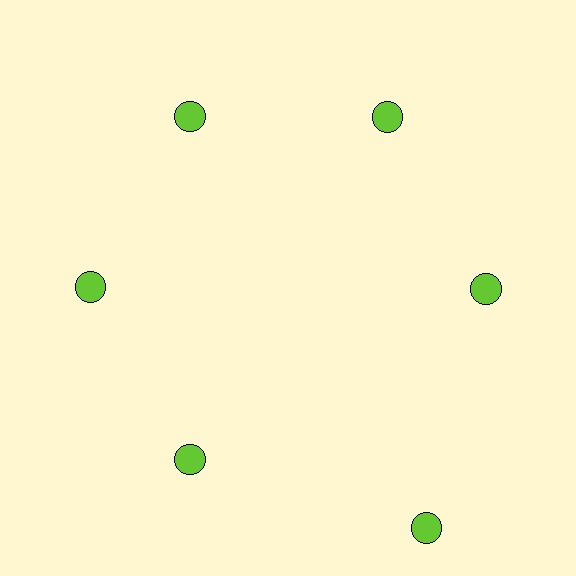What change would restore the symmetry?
The symmetry would be restored by moving it inward, back onto the ring so that all 6 circles sit at equal angles and equal distance from the center.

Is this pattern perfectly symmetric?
No. The 6 lime circles are arranged in a ring, but one element near the 5 o'clock position is pushed outward from the center, breaking the 6-fold rotational symmetry.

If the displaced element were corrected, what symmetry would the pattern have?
It would have 6-fold rotational symmetry — the pattern would map onto itself every 60 degrees.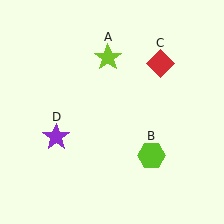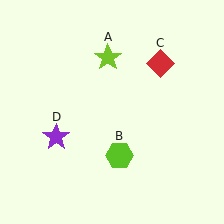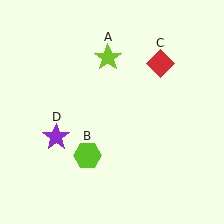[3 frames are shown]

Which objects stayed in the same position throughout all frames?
Lime star (object A) and red diamond (object C) and purple star (object D) remained stationary.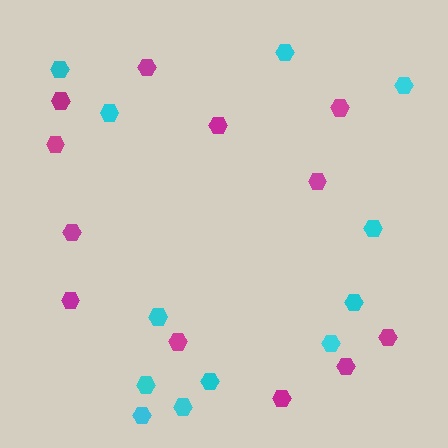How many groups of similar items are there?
There are 2 groups: one group of magenta hexagons (12) and one group of cyan hexagons (12).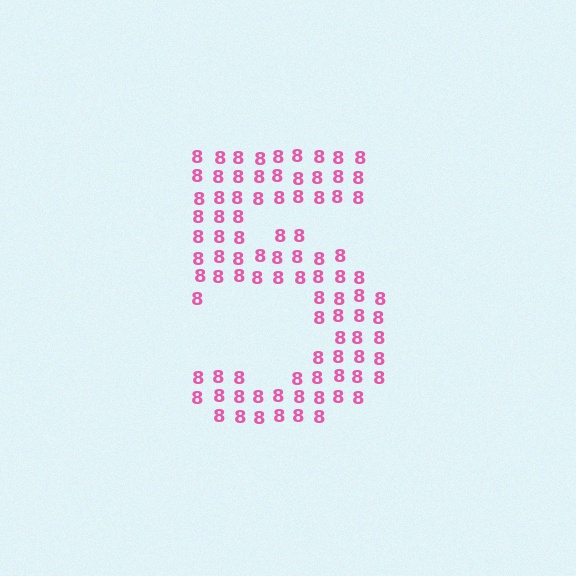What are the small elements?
The small elements are digit 8's.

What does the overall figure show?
The overall figure shows the digit 5.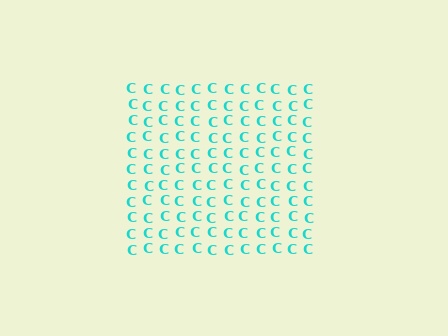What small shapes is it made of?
It is made of small letter C's.